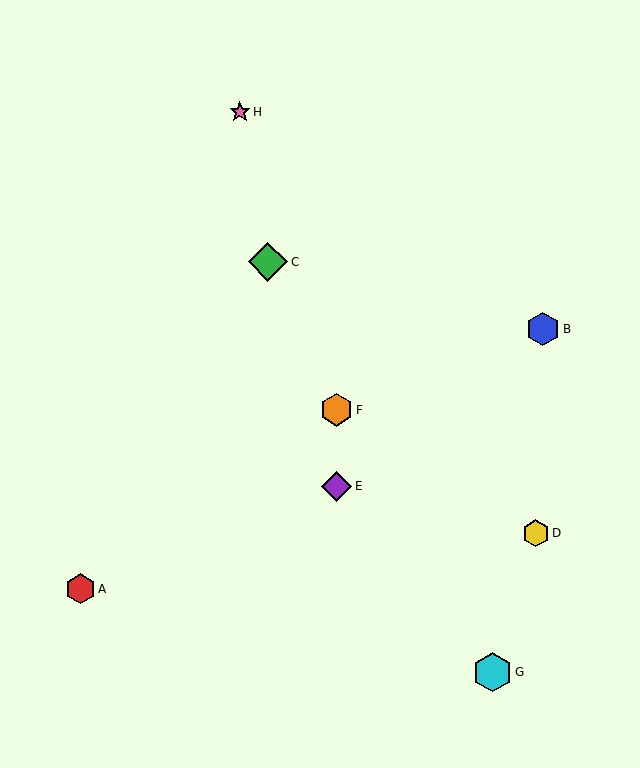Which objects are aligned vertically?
Objects E, F are aligned vertically.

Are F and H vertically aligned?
No, F is at x≈337 and H is at x≈240.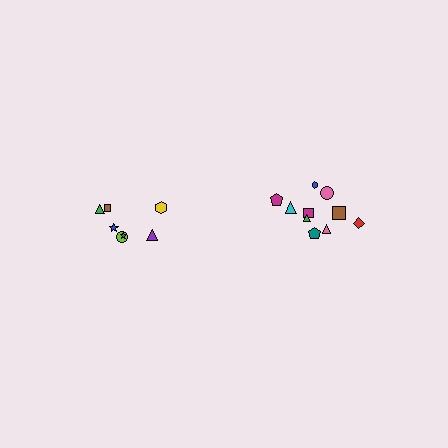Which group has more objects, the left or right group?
The right group.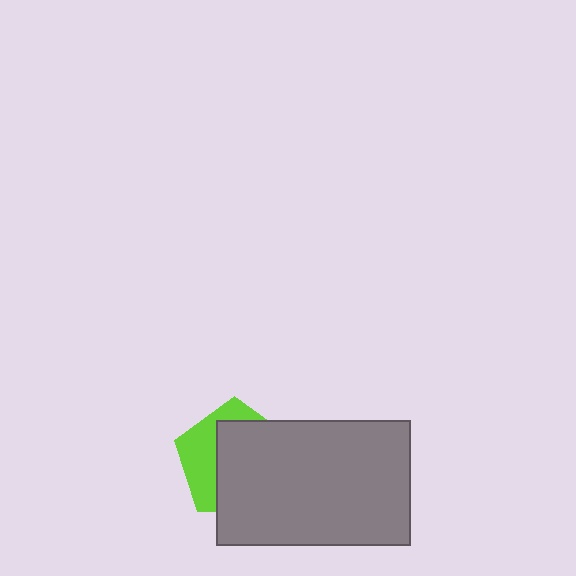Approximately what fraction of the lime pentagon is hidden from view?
Roughly 65% of the lime pentagon is hidden behind the gray rectangle.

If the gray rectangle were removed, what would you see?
You would see the complete lime pentagon.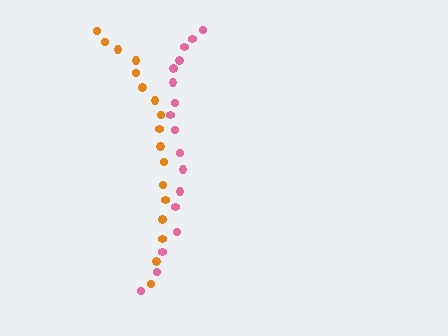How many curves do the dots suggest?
There are 2 distinct paths.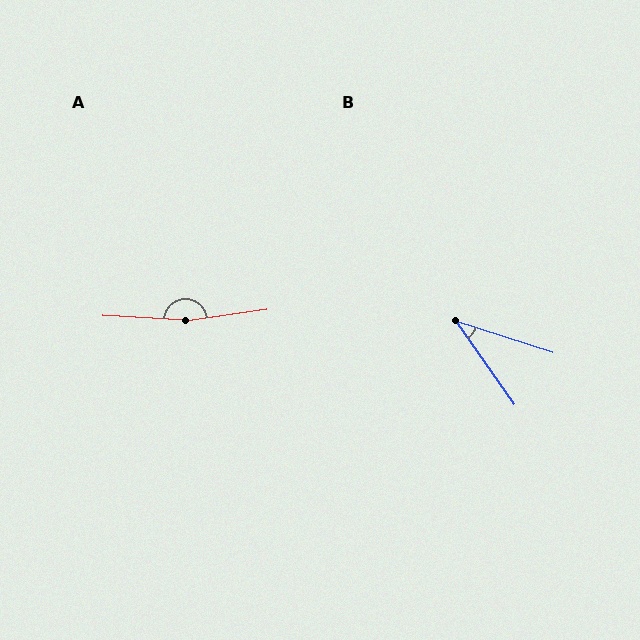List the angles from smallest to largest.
B (37°), A (169°).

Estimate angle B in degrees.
Approximately 37 degrees.